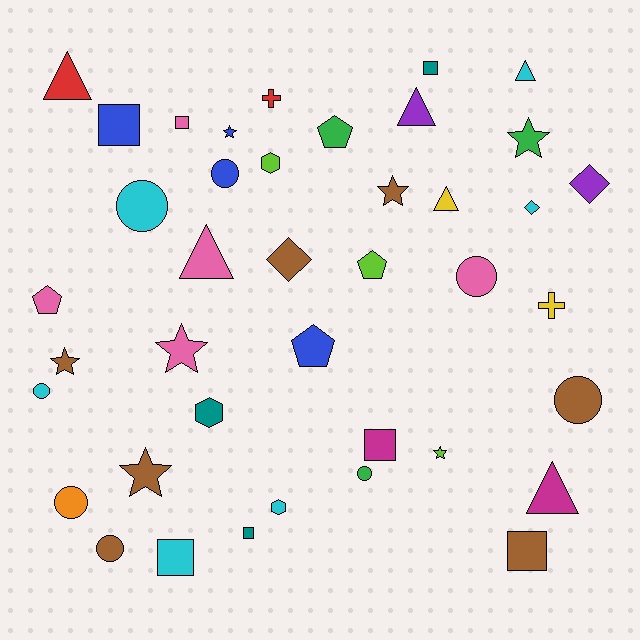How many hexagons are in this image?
There are 3 hexagons.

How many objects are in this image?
There are 40 objects.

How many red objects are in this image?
There are 2 red objects.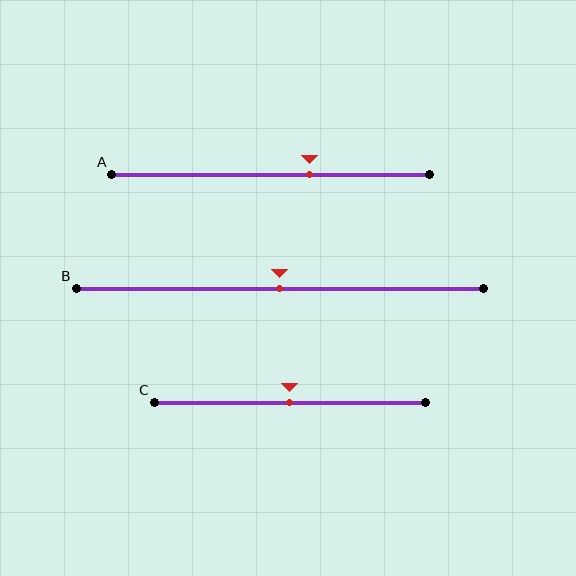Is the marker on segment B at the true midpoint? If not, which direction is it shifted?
Yes, the marker on segment B is at the true midpoint.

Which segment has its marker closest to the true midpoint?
Segment B has its marker closest to the true midpoint.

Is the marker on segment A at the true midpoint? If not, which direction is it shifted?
No, the marker on segment A is shifted to the right by about 12% of the segment length.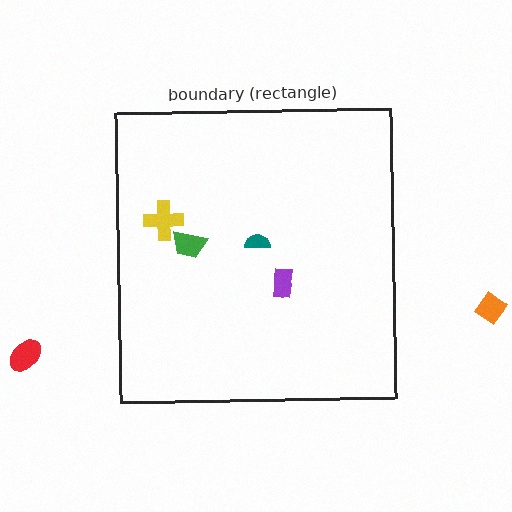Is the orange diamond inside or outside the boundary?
Outside.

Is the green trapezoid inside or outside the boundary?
Inside.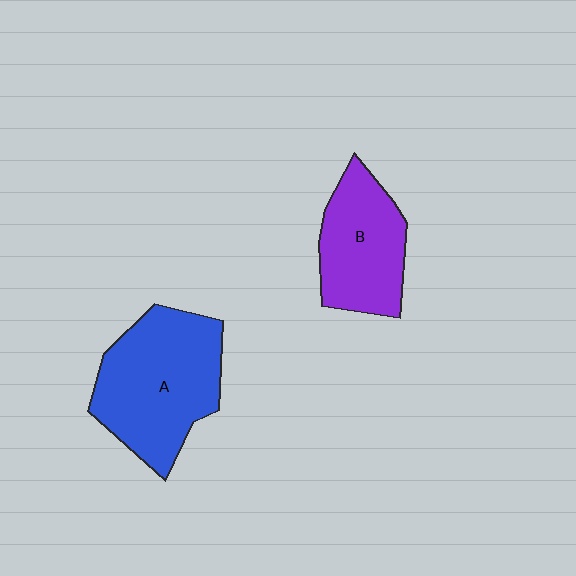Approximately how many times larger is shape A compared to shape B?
Approximately 1.4 times.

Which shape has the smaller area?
Shape B (purple).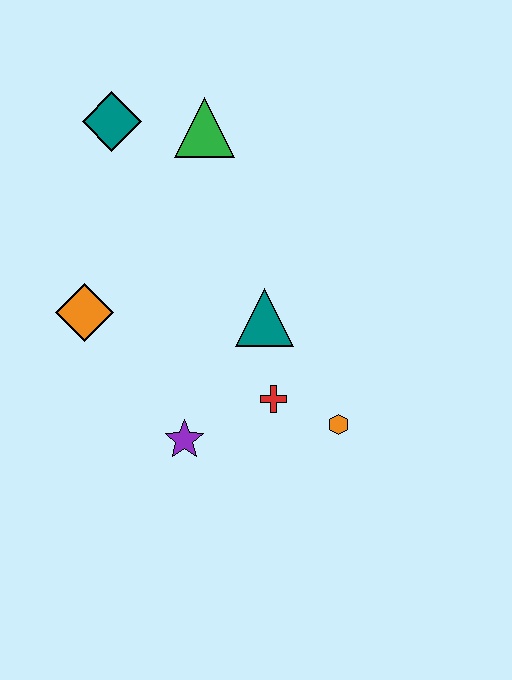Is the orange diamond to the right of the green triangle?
No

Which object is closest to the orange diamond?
The purple star is closest to the orange diamond.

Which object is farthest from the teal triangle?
The teal diamond is farthest from the teal triangle.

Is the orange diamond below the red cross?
No